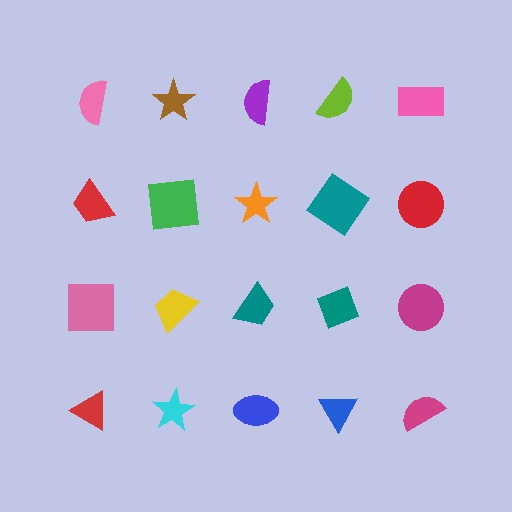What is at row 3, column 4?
A teal diamond.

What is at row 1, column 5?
A pink rectangle.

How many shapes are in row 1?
5 shapes.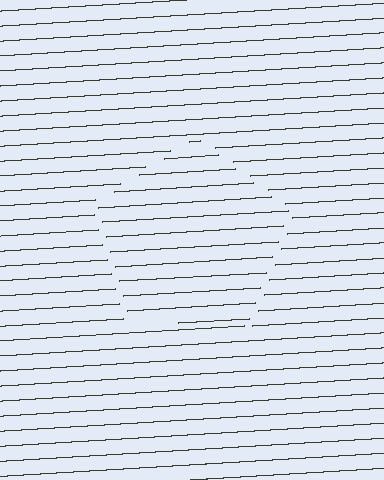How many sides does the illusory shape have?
5 sides — the line-ends trace a pentagon.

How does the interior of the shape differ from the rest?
The interior of the shape contains the same grating, shifted by half a period — the contour is defined by the phase discontinuity where line-ends from the inner and outer gratings abut.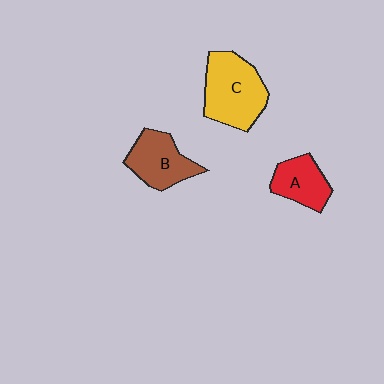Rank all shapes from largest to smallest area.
From largest to smallest: C (yellow), B (brown), A (red).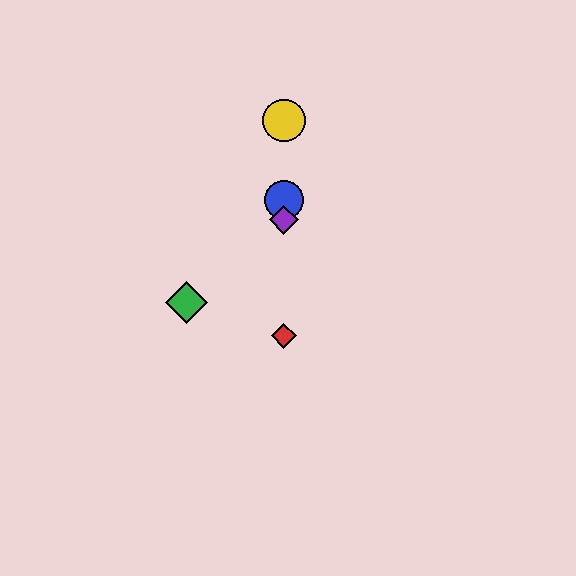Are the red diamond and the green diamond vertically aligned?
No, the red diamond is at x≈284 and the green diamond is at x≈186.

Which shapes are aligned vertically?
The red diamond, the blue circle, the yellow circle, the purple diamond are aligned vertically.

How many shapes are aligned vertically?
4 shapes (the red diamond, the blue circle, the yellow circle, the purple diamond) are aligned vertically.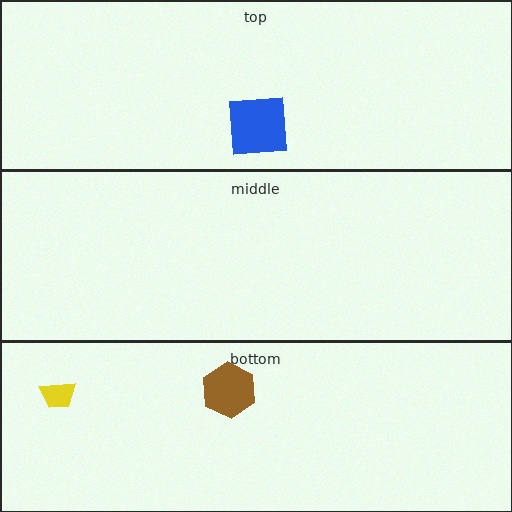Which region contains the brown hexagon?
The bottom region.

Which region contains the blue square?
The top region.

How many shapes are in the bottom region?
2.